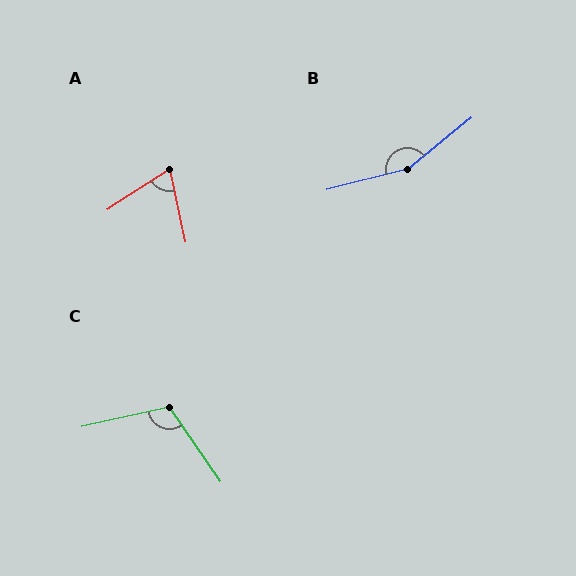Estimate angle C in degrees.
Approximately 112 degrees.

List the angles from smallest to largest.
A (70°), C (112°), B (155°).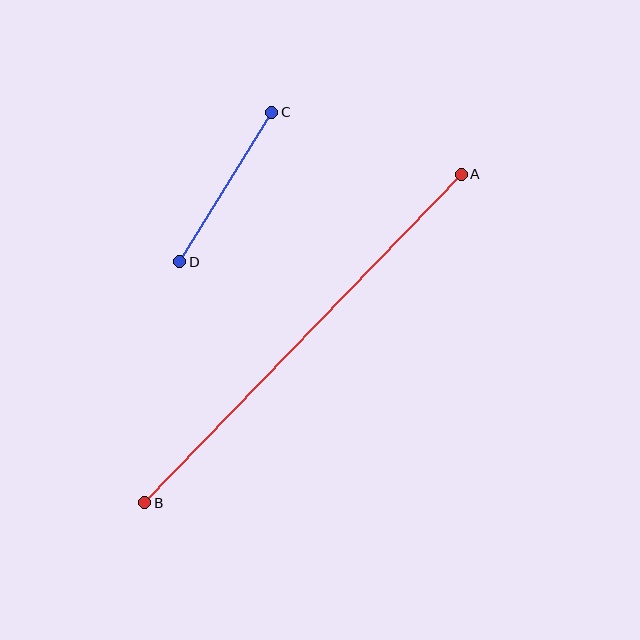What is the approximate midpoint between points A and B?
The midpoint is at approximately (303, 339) pixels.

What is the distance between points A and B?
The distance is approximately 456 pixels.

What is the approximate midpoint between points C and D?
The midpoint is at approximately (226, 187) pixels.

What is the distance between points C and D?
The distance is approximately 176 pixels.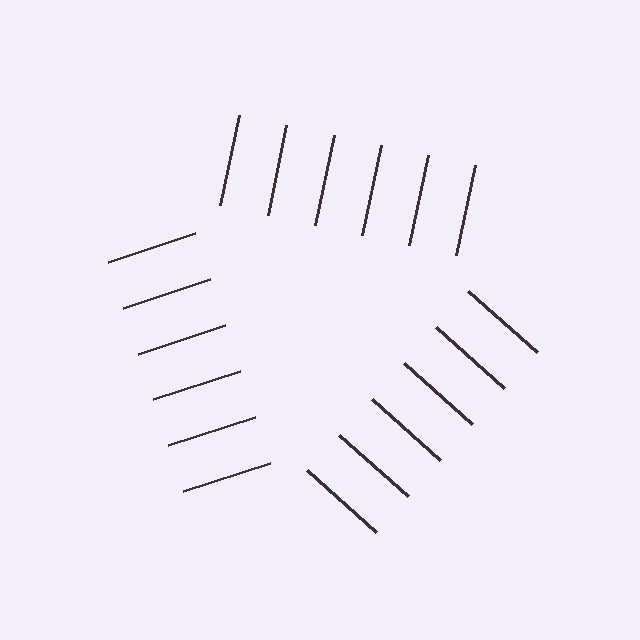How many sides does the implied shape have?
3 sides — the line-ends trace a triangle.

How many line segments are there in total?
18 — 6 along each of the 3 edges.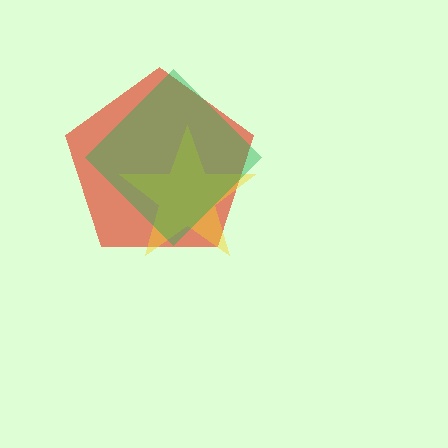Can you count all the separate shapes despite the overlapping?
Yes, there are 3 separate shapes.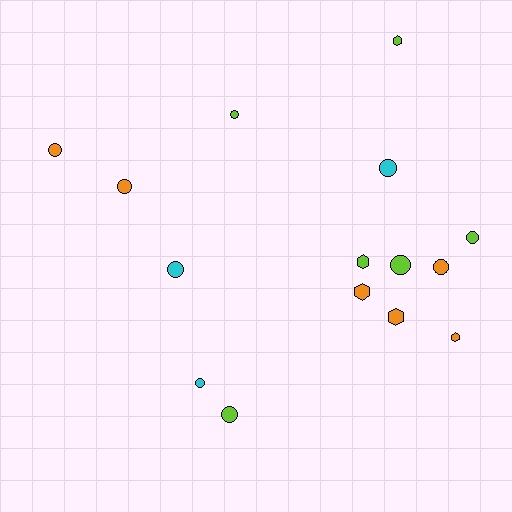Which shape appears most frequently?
Circle, with 10 objects.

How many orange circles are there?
There are 3 orange circles.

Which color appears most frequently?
Orange, with 6 objects.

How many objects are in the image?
There are 15 objects.